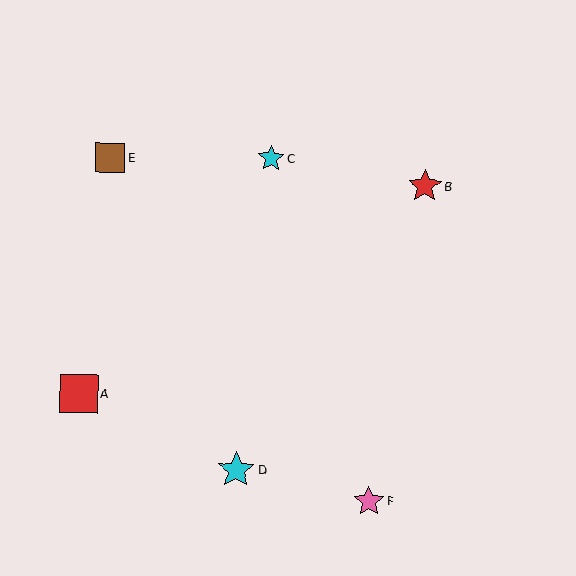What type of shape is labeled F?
Shape F is a pink star.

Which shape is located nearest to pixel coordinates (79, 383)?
The red square (labeled A) at (79, 394) is nearest to that location.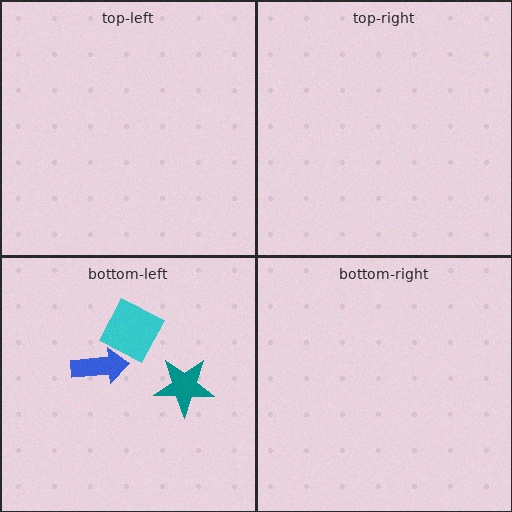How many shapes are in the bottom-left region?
3.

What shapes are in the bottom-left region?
The cyan diamond, the teal star, the blue arrow.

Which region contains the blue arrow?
The bottom-left region.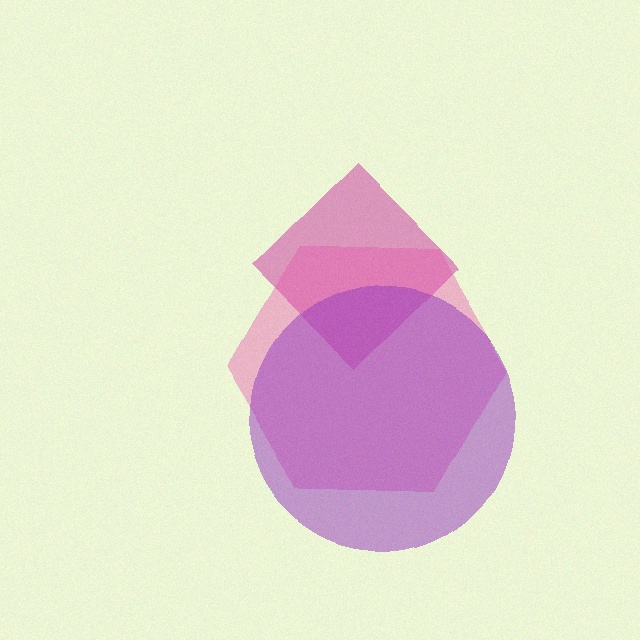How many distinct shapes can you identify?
There are 3 distinct shapes: a magenta diamond, a pink hexagon, a purple circle.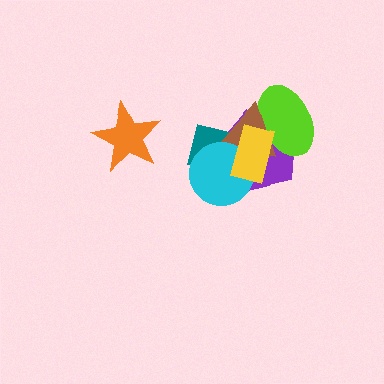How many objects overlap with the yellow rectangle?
5 objects overlap with the yellow rectangle.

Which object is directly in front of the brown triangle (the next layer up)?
The cyan circle is directly in front of the brown triangle.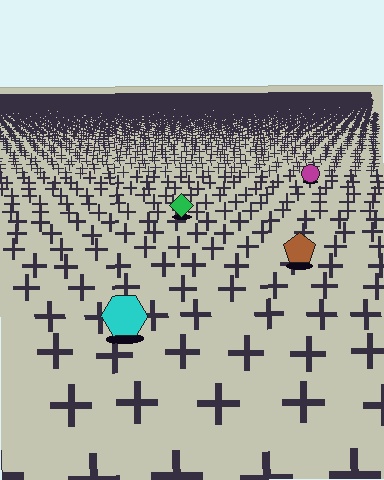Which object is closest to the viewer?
The cyan hexagon is closest. The texture marks near it are larger and more spread out.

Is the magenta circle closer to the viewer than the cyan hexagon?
No. The cyan hexagon is closer — you can tell from the texture gradient: the ground texture is coarser near it.